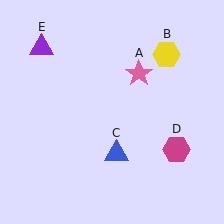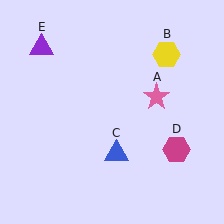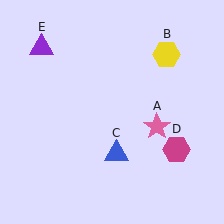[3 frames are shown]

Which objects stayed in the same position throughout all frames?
Yellow hexagon (object B) and blue triangle (object C) and magenta hexagon (object D) and purple triangle (object E) remained stationary.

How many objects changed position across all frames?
1 object changed position: pink star (object A).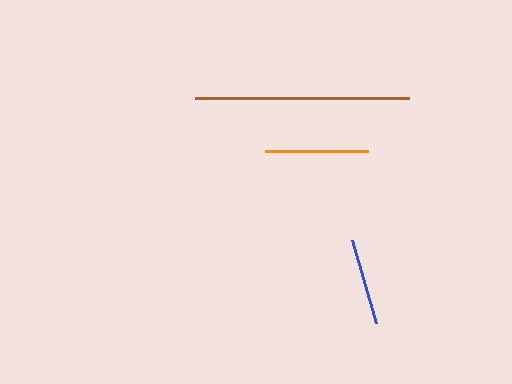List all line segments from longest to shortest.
From longest to shortest: brown, orange, blue.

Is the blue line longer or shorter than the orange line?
The orange line is longer than the blue line.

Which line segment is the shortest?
The blue line is the shortest at approximately 86 pixels.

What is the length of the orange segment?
The orange segment is approximately 103 pixels long.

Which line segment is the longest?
The brown line is the longest at approximately 214 pixels.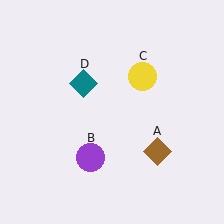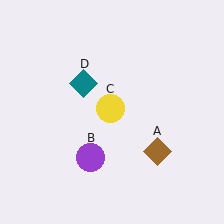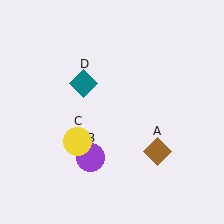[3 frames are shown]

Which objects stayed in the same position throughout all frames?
Brown diamond (object A) and purple circle (object B) and teal diamond (object D) remained stationary.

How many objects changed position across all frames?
1 object changed position: yellow circle (object C).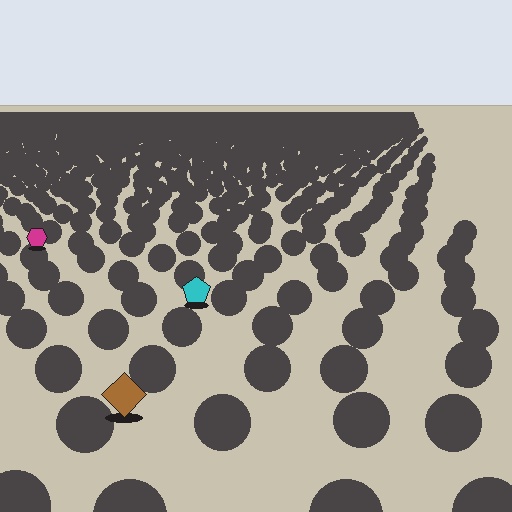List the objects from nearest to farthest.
From nearest to farthest: the brown diamond, the cyan pentagon, the magenta hexagon.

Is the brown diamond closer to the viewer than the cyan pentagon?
Yes. The brown diamond is closer — you can tell from the texture gradient: the ground texture is coarser near it.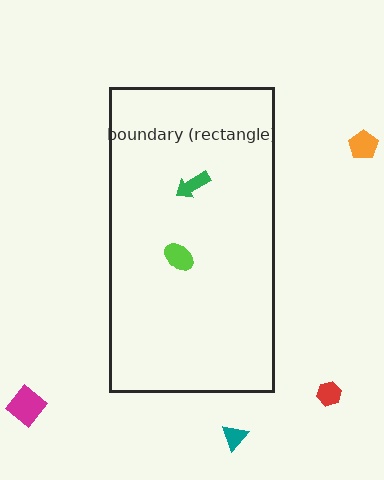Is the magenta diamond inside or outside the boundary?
Outside.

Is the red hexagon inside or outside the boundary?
Outside.